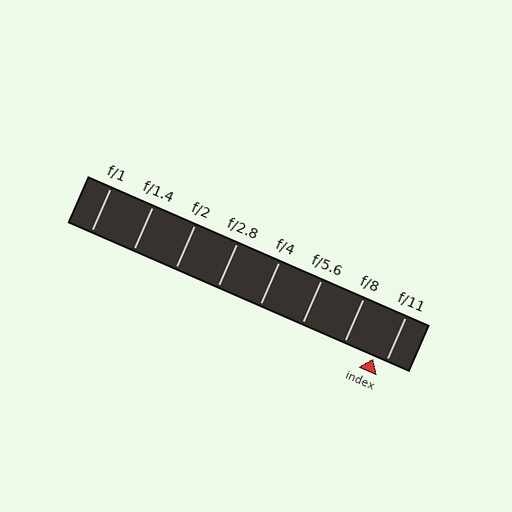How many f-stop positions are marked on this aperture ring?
There are 8 f-stop positions marked.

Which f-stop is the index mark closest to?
The index mark is closest to f/11.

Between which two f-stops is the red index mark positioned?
The index mark is between f/8 and f/11.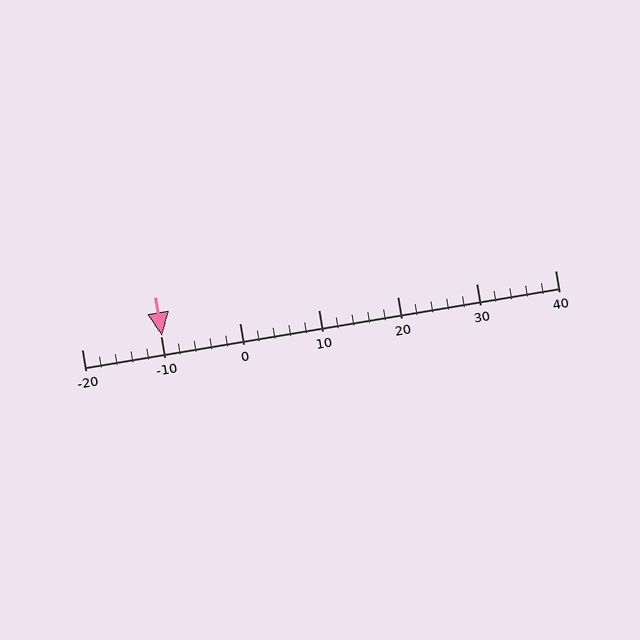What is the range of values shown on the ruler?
The ruler shows values from -20 to 40.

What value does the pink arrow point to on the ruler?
The pink arrow points to approximately -10.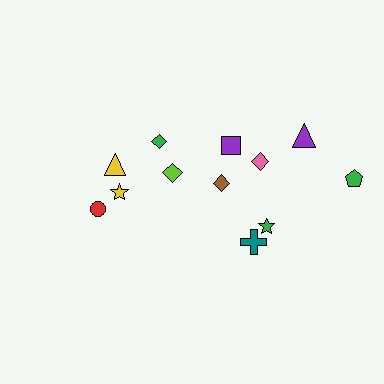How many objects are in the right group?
There are 7 objects.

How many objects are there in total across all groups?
There are 12 objects.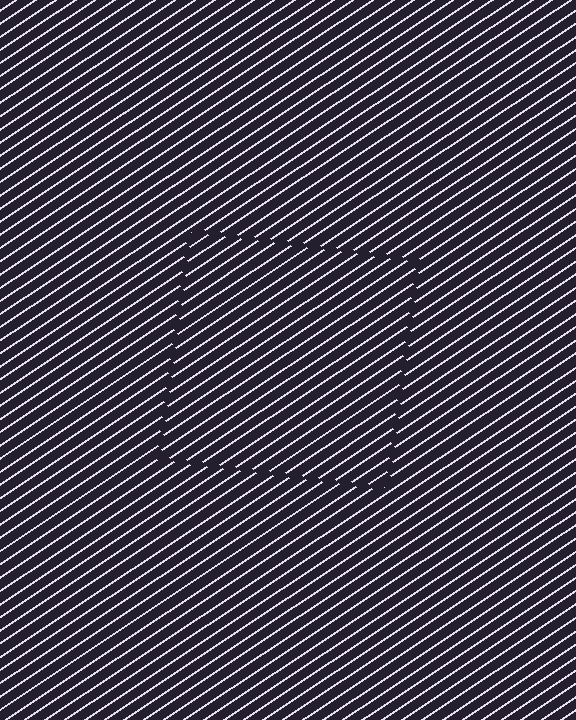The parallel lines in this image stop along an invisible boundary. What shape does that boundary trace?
An illusory square. The interior of the shape contains the same grating, shifted by half a period — the contour is defined by the phase discontinuity where line-ends from the inner and outer gratings abut.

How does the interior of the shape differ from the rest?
The interior of the shape contains the same grating, shifted by half a period — the contour is defined by the phase discontinuity where line-ends from the inner and outer gratings abut.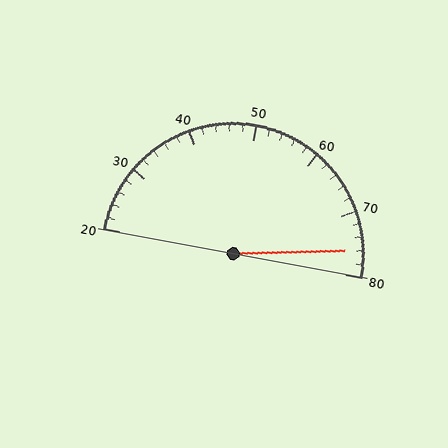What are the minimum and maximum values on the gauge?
The gauge ranges from 20 to 80.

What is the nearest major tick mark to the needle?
The nearest major tick mark is 80.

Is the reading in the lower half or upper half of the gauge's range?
The reading is in the upper half of the range (20 to 80).